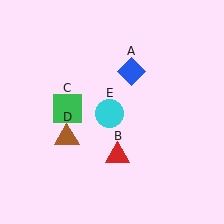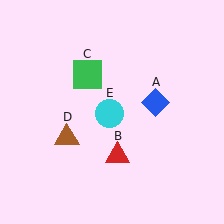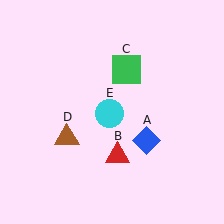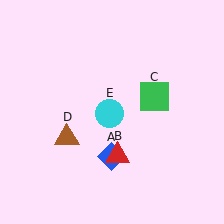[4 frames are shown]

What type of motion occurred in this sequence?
The blue diamond (object A), green square (object C) rotated clockwise around the center of the scene.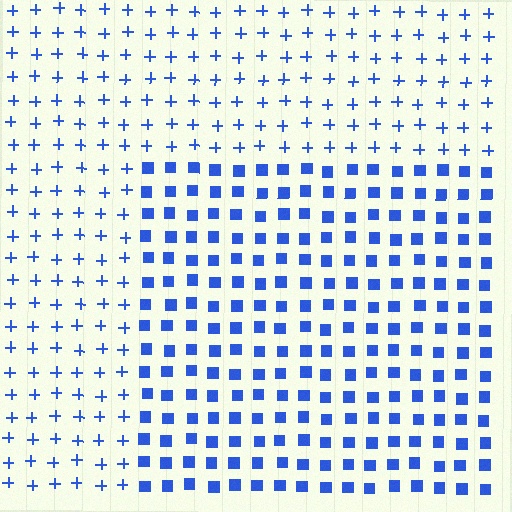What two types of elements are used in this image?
The image uses squares inside the rectangle region and plus signs outside it.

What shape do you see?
I see a rectangle.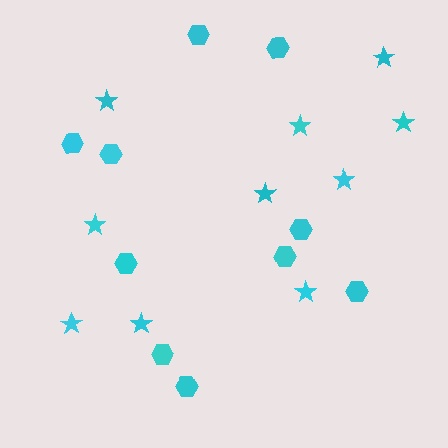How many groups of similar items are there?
There are 2 groups: one group of hexagons (10) and one group of stars (10).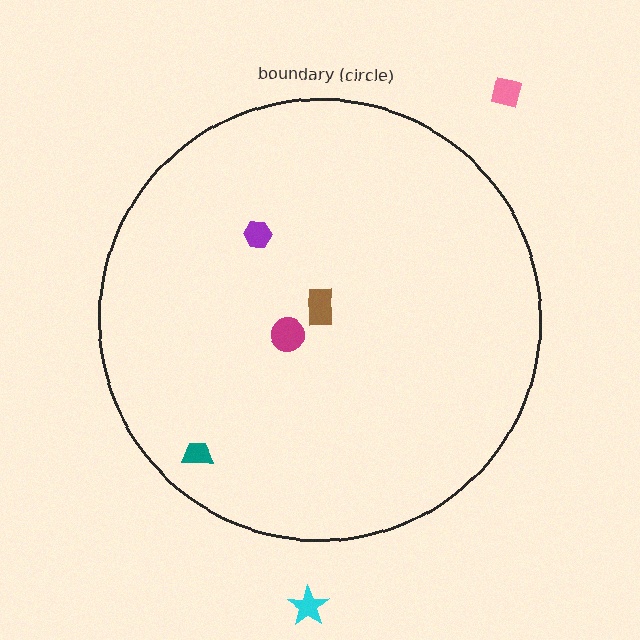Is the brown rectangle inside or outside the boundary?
Inside.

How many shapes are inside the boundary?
4 inside, 2 outside.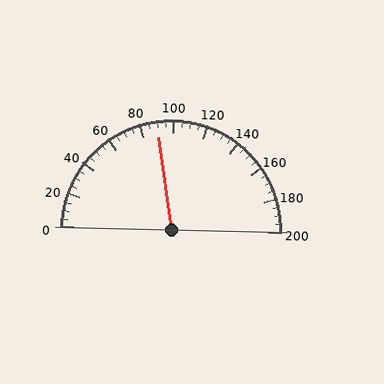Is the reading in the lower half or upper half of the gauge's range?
The reading is in the lower half of the range (0 to 200).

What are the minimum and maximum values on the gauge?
The gauge ranges from 0 to 200.